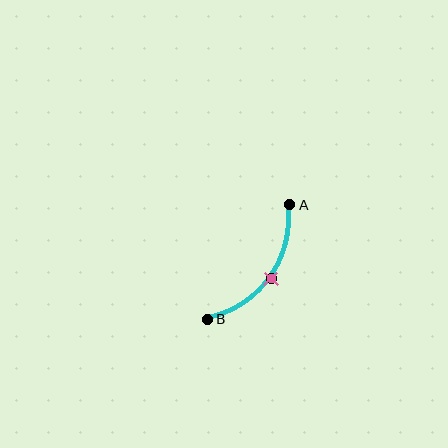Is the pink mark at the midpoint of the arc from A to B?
Yes. The pink mark lies on the arc at equal arc-length from both A and B — it is the arc midpoint.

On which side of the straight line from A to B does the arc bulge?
The arc bulges below and to the right of the straight line connecting A and B.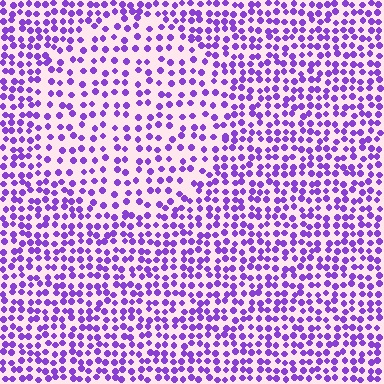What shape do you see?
I see a circle.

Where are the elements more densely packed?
The elements are more densely packed outside the circle boundary.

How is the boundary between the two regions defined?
The boundary is defined by a change in element density (approximately 1.7x ratio). All elements are the same color, size, and shape.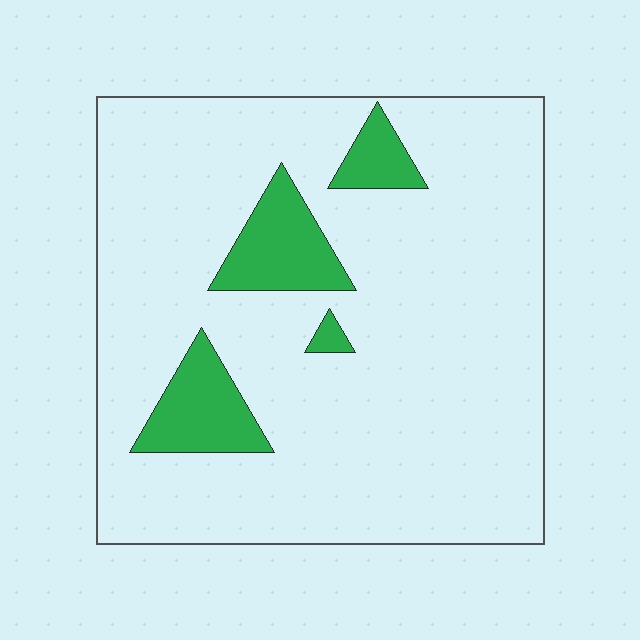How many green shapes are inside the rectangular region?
4.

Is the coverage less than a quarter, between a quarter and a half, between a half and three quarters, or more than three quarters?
Less than a quarter.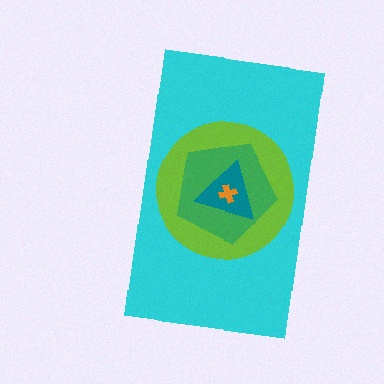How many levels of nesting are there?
5.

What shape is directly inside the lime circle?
The green pentagon.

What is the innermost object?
The orange cross.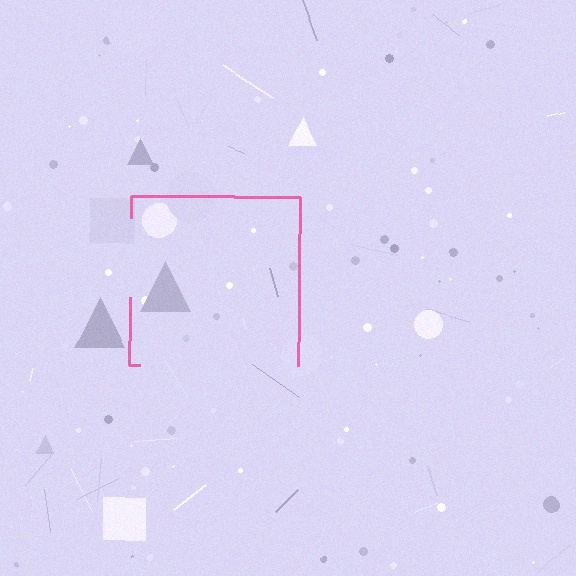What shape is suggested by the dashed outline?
The dashed outline suggests a square.